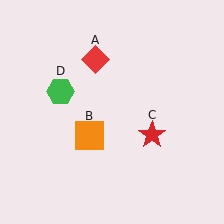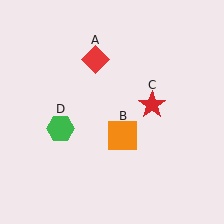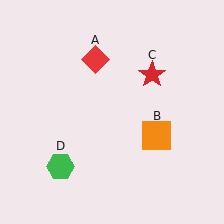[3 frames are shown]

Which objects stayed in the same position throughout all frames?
Red diamond (object A) remained stationary.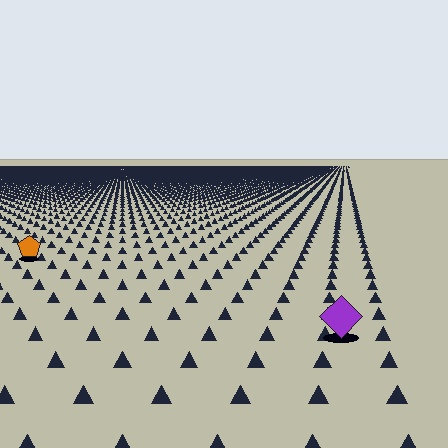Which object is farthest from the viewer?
The orange pentagon is farthest from the viewer. It appears smaller and the ground texture around it is denser.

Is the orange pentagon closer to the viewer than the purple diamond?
No. The purple diamond is closer — you can tell from the texture gradient: the ground texture is coarser near it.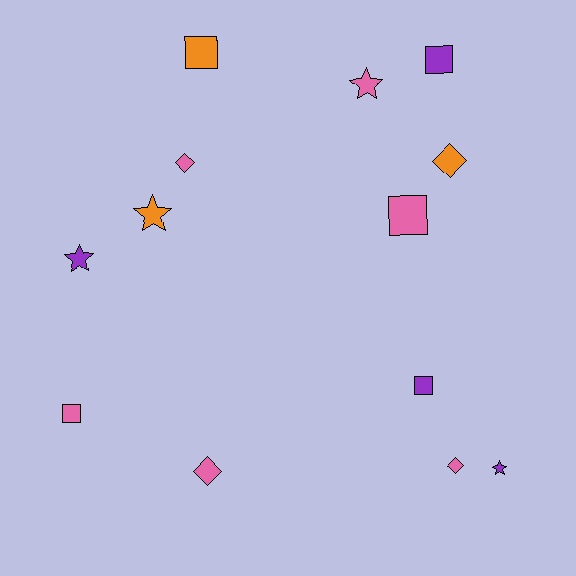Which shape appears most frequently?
Square, with 5 objects.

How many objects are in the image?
There are 13 objects.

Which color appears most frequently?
Pink, with 6 objects.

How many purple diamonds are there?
There are no purple diamonds.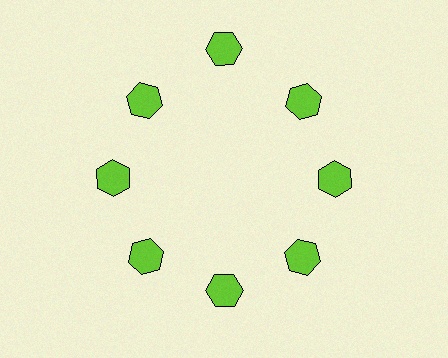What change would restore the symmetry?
The symmetry would be restored by moving it inward, back onto the ring so that all 8 hexagons sit at equal angles and equal distance from the center.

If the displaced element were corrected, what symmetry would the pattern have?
It would have 8-fold rotational symmetry — the pattern would map onto itself every 45 degrees.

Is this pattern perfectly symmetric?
No. The 8 lime hexagons are arranged in a ring, but one element near the 12 o'clock position is pushed outward from the center, breaking the 8-fold rotational symmetry.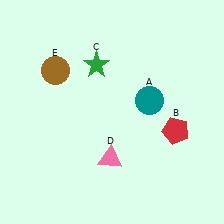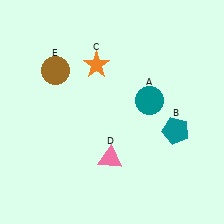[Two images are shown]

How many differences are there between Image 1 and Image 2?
There are 2 differences between the two images.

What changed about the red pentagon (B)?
In Image 1, B is red. In Image 2, it changed to teal.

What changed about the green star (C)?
In Image 1, C is green. In Image 2, it changed to orange.